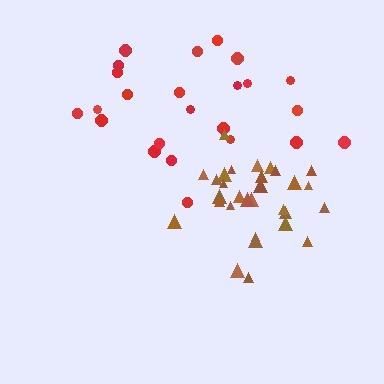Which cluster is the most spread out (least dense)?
Red.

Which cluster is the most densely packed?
Brown.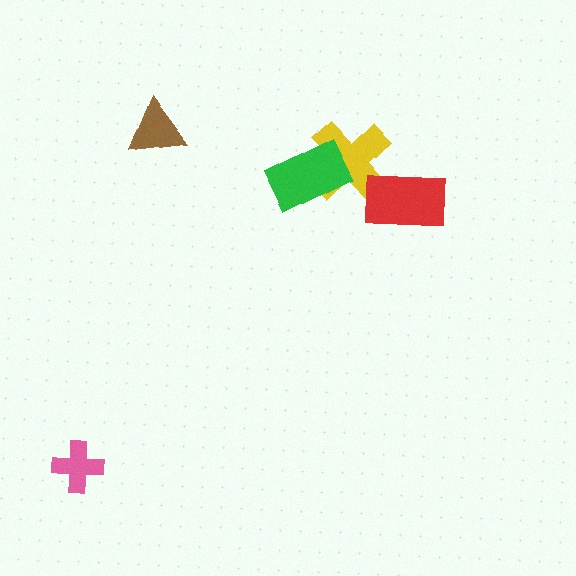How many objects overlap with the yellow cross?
2 objects overlap with the yellow cross.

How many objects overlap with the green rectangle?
1 object overlaps with the green rectangle.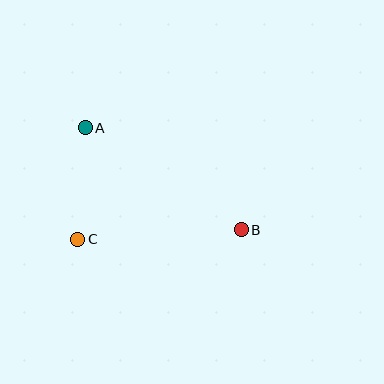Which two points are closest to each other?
Points A and C are closest to each other.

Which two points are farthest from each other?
Points A and B are farthest from each other.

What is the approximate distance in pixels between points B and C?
The distance between B and C is approximately 163 pixels.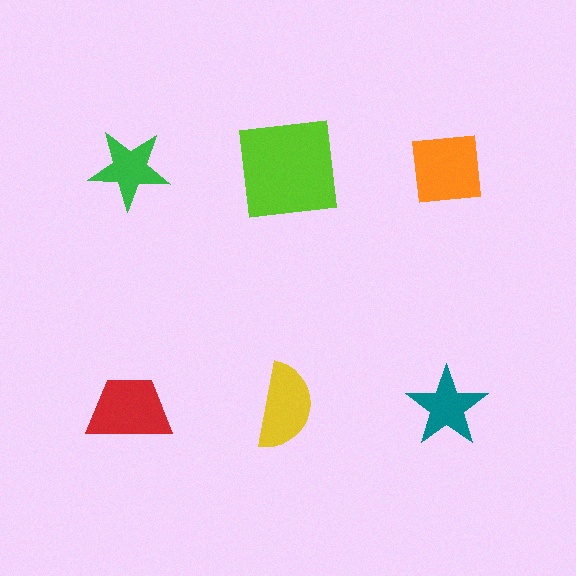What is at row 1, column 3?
An orange square.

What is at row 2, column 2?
A yellow semicircle.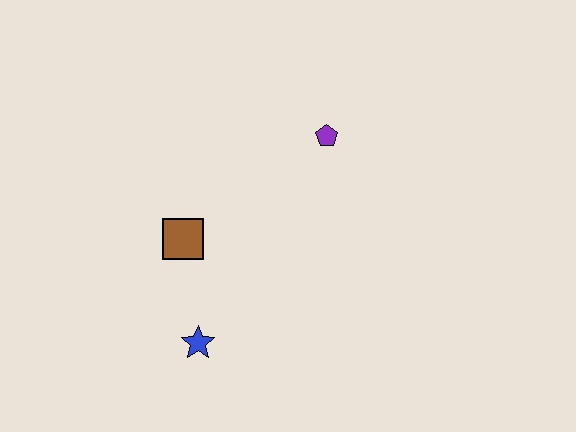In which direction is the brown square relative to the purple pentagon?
The brown square is to the left of the purple pentagon.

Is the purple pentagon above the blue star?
Yes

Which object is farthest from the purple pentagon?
The blue star is farthest from the purple pentagon.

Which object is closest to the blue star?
The brown square is closest to the blue star.